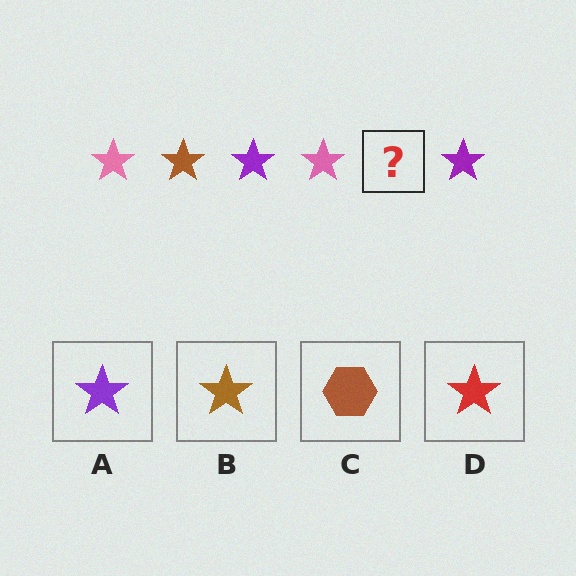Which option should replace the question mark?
Option B.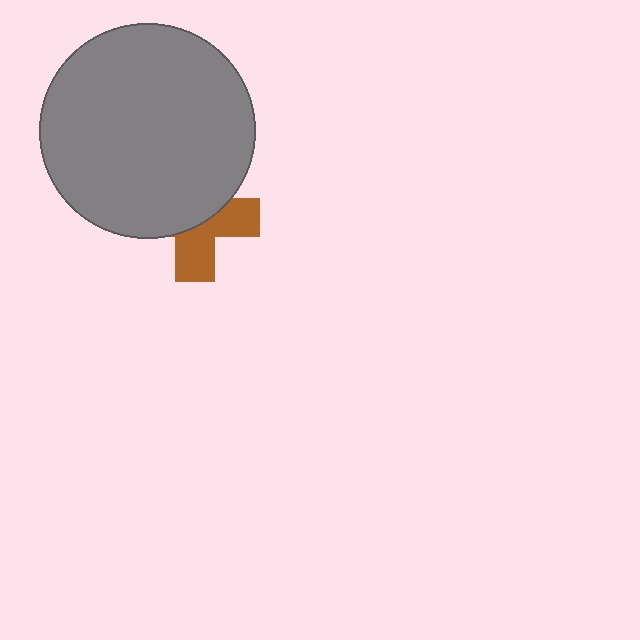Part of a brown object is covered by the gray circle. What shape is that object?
It is a cross.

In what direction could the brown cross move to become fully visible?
The brown cross could move down. That would shift it out from behind the gray circle entirely.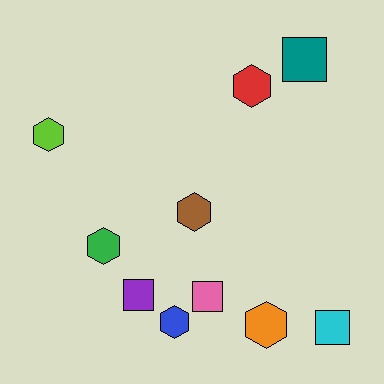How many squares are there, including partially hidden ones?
There are 4 squares.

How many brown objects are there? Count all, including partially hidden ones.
There is 1 brown object.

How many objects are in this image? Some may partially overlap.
There are 10 objects.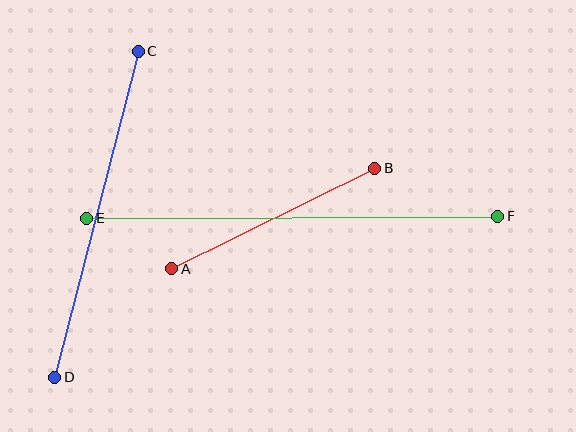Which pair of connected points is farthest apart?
Points E and F are farthest apart.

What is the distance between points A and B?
The distance is approximately 227 pixels.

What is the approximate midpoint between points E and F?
The midpoint is at approximately (292, 217) pixels.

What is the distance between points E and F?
The distance is approximately 411 pixels.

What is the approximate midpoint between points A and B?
The midpoint is at approximately (273, 219) pixels.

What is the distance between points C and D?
The distance is approximately 336 pixels.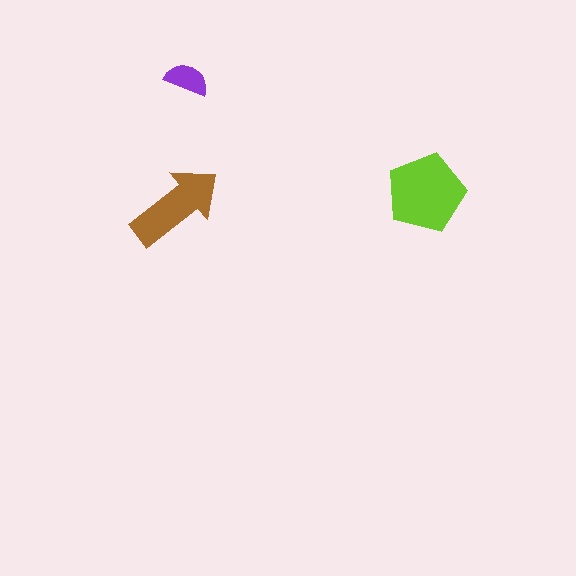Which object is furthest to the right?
The lime pentagon is rightmost.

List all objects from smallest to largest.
The purple semicircle, the brown arrow, the lime pentagon.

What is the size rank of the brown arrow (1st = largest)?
2nd.